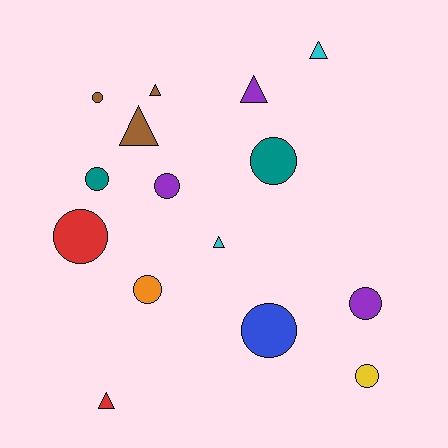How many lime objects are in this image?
There are no lime objects.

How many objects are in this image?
There are 15 objects.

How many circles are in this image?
There are 9 circles.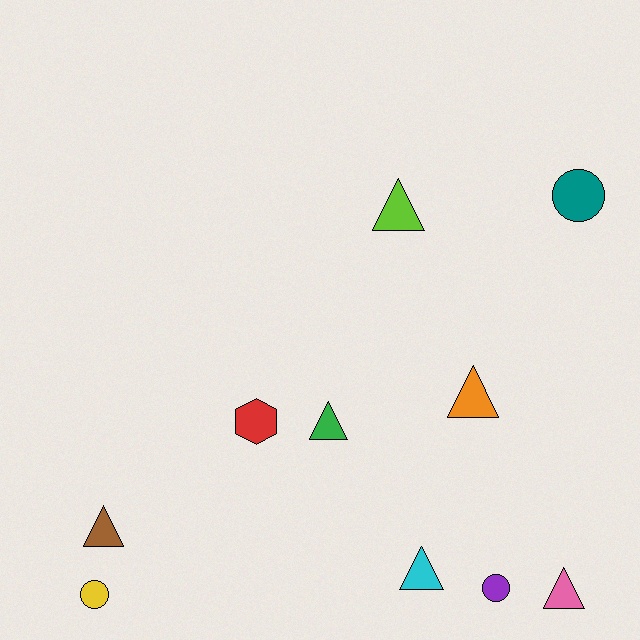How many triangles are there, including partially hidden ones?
There are 6 triangles.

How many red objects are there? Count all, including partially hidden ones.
There is 1 red object.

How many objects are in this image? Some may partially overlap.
There are 10 objects.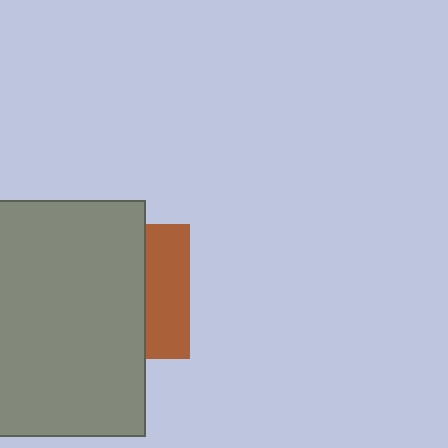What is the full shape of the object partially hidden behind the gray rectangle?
The partially hidden object is a brown square.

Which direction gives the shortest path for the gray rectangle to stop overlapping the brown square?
Moving left gives the shortest separation.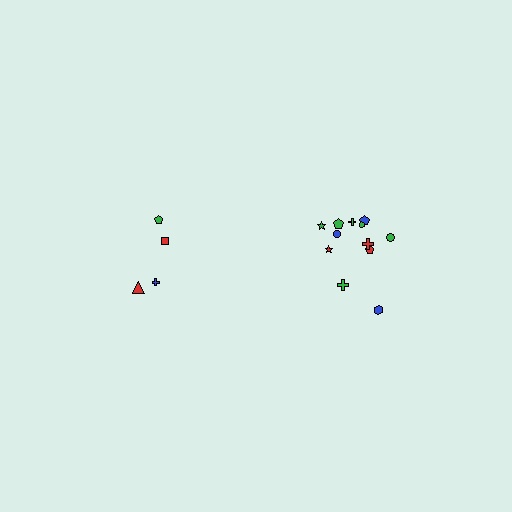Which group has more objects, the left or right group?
The right group.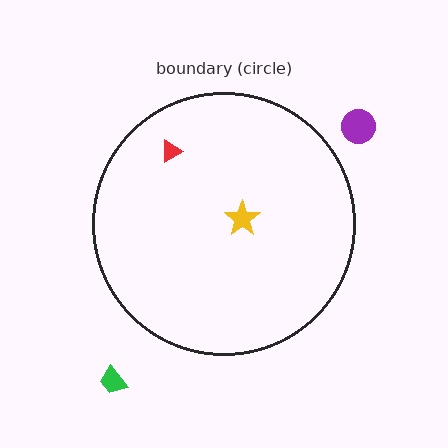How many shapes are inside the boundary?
2 inside, 2 outside.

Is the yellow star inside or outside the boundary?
Inside.